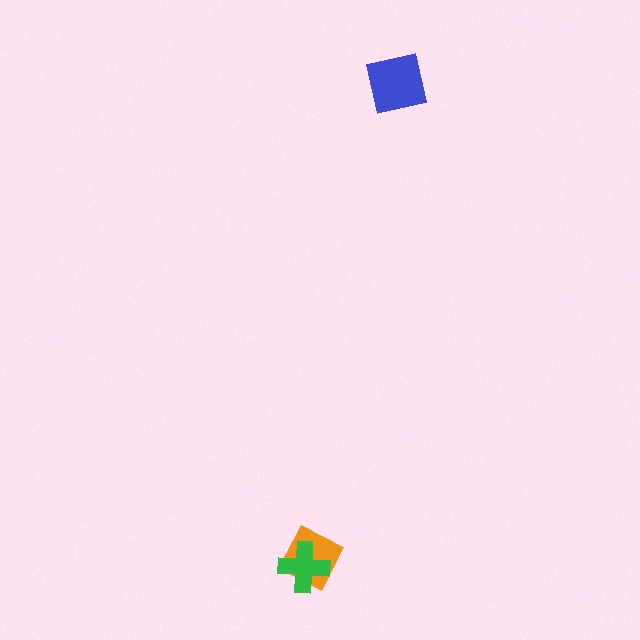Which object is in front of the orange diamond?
The green cross is in front of the orange diamond.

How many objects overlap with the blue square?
0 objects overlap with the blue square.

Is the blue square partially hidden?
No, no other shape covers it.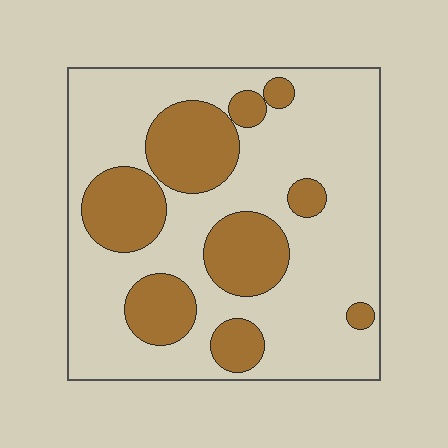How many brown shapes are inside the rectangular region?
9.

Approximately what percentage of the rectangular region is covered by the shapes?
Approximately 30%.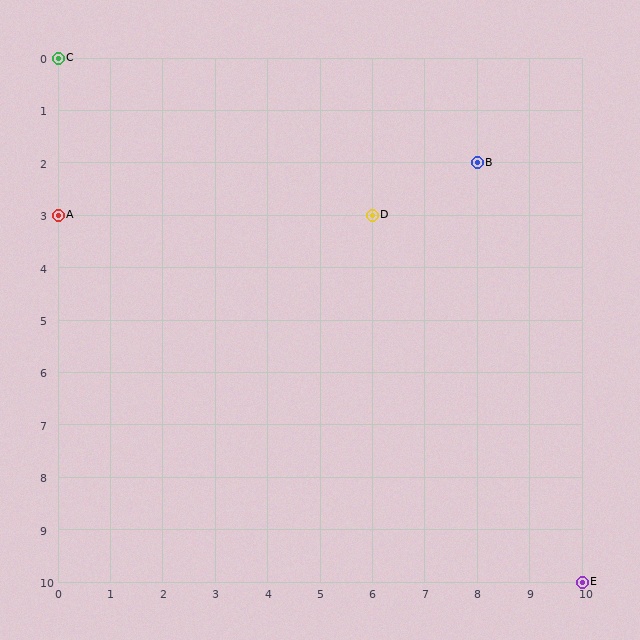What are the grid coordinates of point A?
Point A is at grid coordinates (0, 3).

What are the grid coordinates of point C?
Point C is at grid coordinates (0, 0).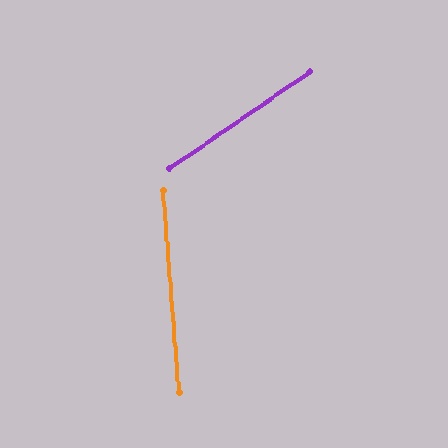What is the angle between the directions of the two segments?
Approximately 60 degrees.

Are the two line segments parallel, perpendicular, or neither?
Neither parallel nor perpendicular — they differ by about 60°.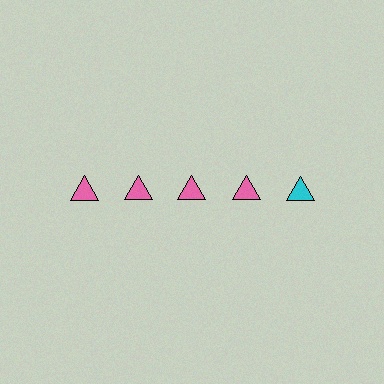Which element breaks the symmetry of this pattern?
The cyan triangle in the top row, rightmost column breaks the symmetry. All other shapes are pink triangles.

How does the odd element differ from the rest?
It has a different color: cyan instead of pink.